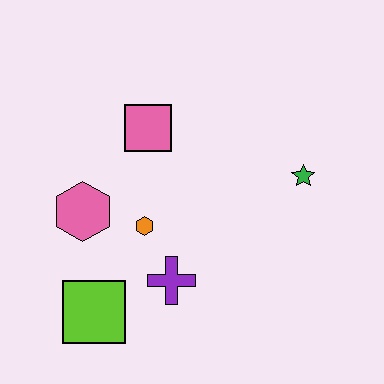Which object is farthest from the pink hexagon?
The green star is farthest from the pink hexagon.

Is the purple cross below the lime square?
No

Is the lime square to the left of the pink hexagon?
No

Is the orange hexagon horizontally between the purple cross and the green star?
No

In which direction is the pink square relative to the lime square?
The pink square is above the lime square.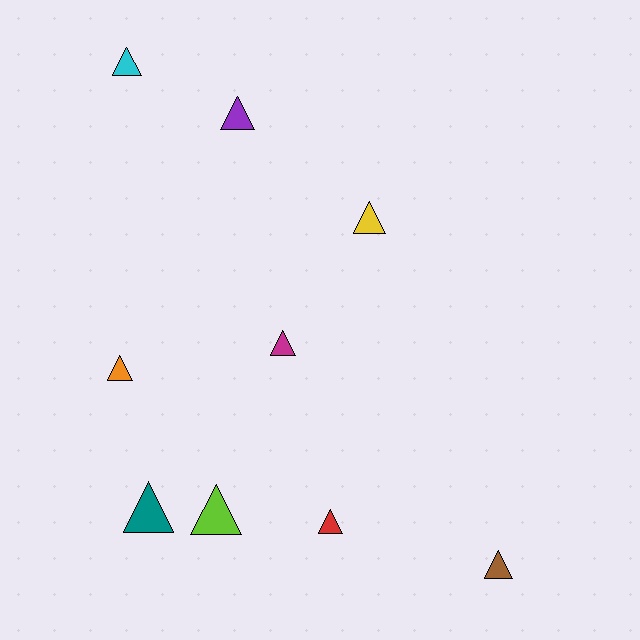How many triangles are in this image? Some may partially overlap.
There are 9 triangles.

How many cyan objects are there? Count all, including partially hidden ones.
There is 1 cyan object.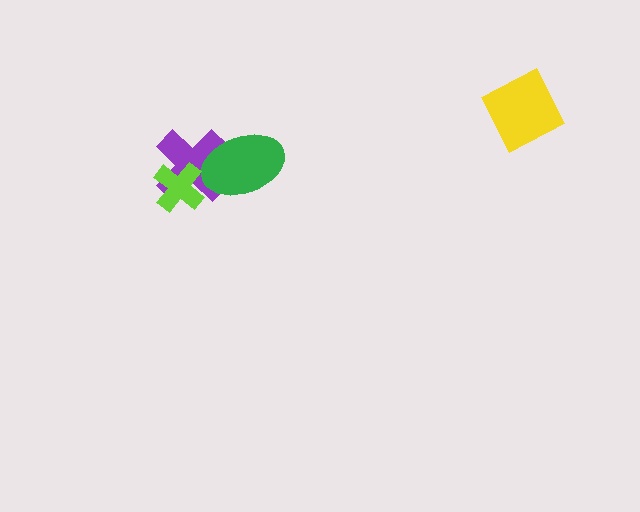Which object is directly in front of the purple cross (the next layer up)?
The green ellipse is directly in front of the purple cross.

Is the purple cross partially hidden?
Yes, it is partially covered by another shape.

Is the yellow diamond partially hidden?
No, no other shape covers it.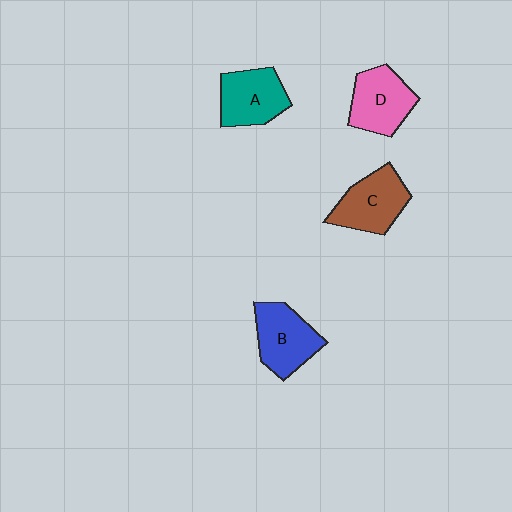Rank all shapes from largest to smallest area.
From largest to smallest: B (blue), C (brown), D (pink), A (teal).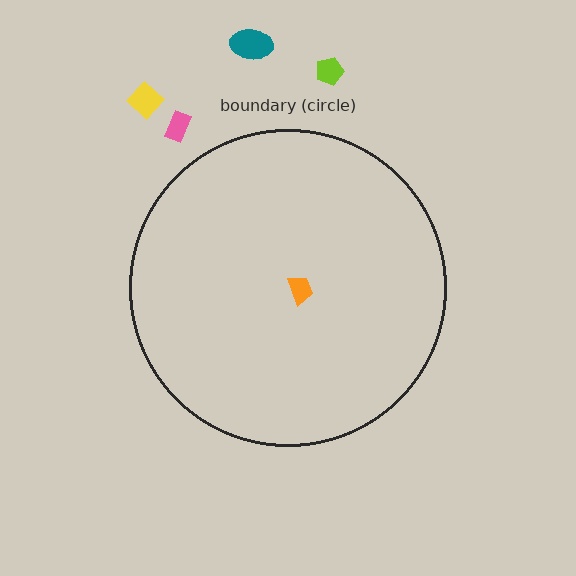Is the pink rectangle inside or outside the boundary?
Outside.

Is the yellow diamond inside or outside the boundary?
Outside.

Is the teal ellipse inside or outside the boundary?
Outside.